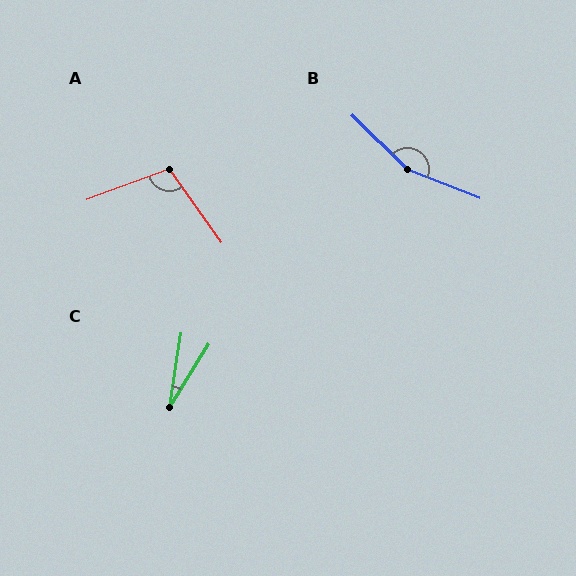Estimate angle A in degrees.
Approximately 105 degrees.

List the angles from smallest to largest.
C (23°), A (105°), B (157°).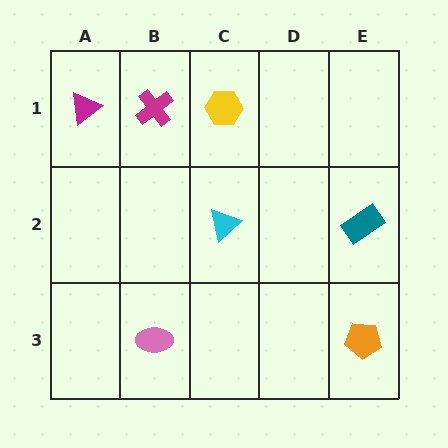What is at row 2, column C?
A cyan triangle.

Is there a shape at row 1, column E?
No, that cell is empty.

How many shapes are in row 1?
3 shapes.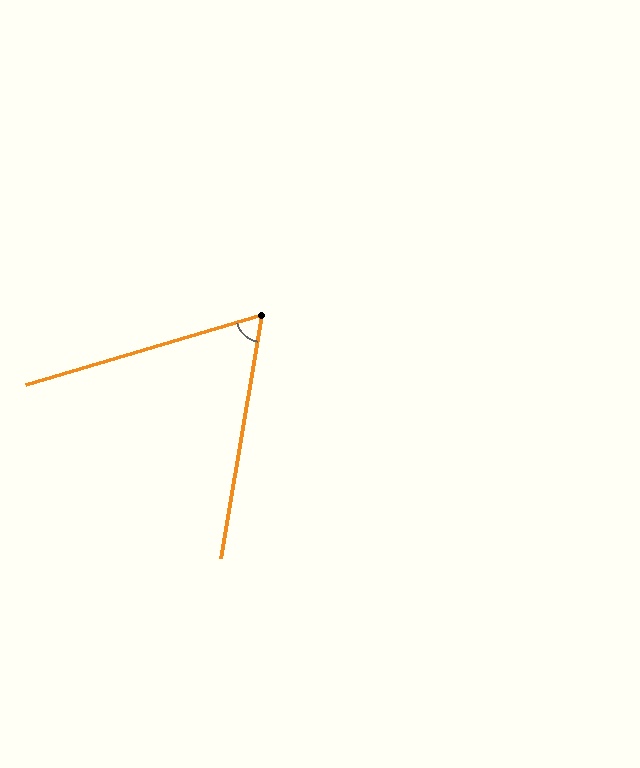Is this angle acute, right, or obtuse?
It is acute.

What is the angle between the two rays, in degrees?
Approximately 64 degrees.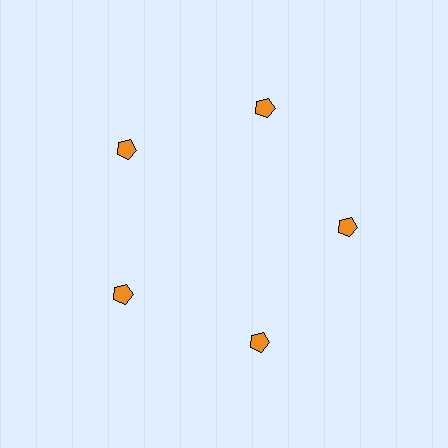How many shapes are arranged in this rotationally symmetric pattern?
There are 5 shapes, arranged in 5 groups of 1.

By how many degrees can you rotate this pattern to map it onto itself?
The pattern maps onto itself every 72 degrees of rotation.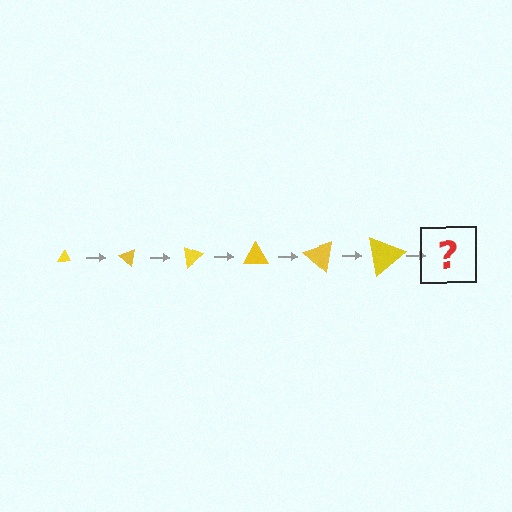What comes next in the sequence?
The next element should be a triangle, larger than the previous one and rotated 240 degrees from the start.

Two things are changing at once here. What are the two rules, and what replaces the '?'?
The two rules are that the triangle grows larger each step and it rotates 40 degrees each step. The '?' should be a triangle, larger than the previous one and rotated 240 degrees from the start.